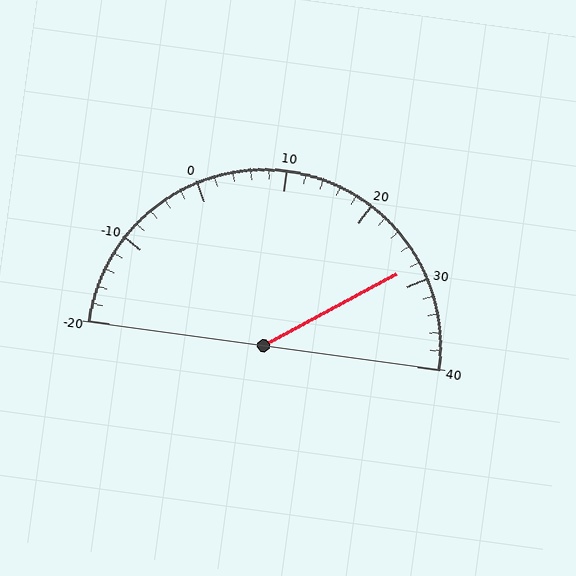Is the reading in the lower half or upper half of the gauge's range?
The reading is in the upper half of the range (-20 to 40).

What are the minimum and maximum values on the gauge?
The gauge ranges from -20 to 40.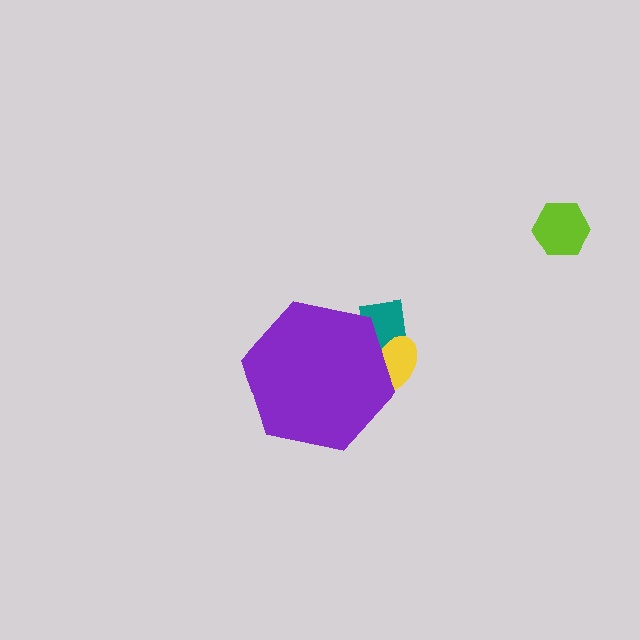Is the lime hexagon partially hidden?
No, the lime hexagon is fully visible.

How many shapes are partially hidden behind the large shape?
2 shapes are partially hidden.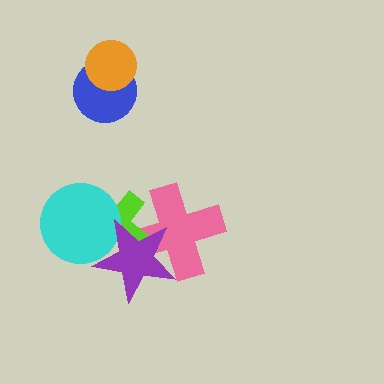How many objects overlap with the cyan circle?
2 objects overlap with the cyan circle.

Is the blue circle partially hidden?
Yes, it is partially covered by another shape.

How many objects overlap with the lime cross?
3 objects overlap with the lime cross.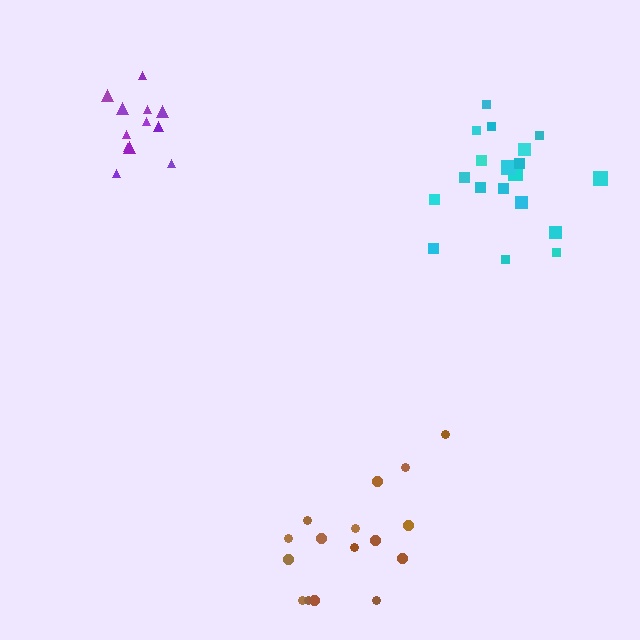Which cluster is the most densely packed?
Purple.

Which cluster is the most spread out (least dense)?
Brown.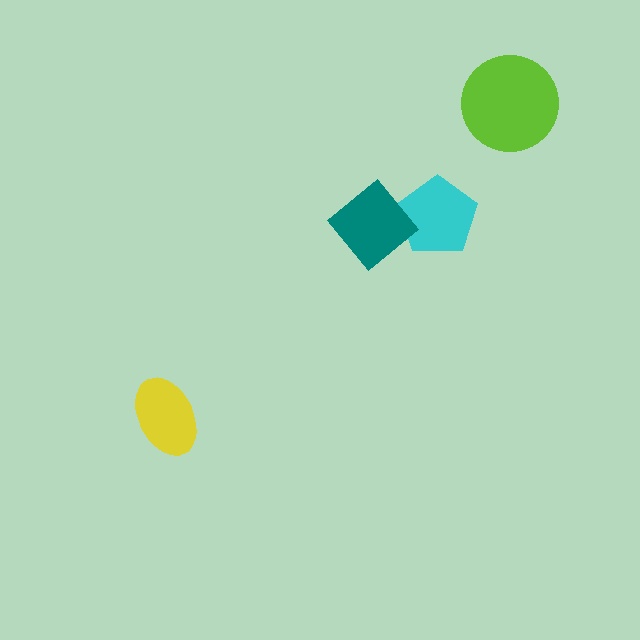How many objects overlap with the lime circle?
0 objects overlap with the lime circle.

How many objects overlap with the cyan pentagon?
1 object overlaps with the cyan pentagon.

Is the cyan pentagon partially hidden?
Yes, it is partially covered by another shape.